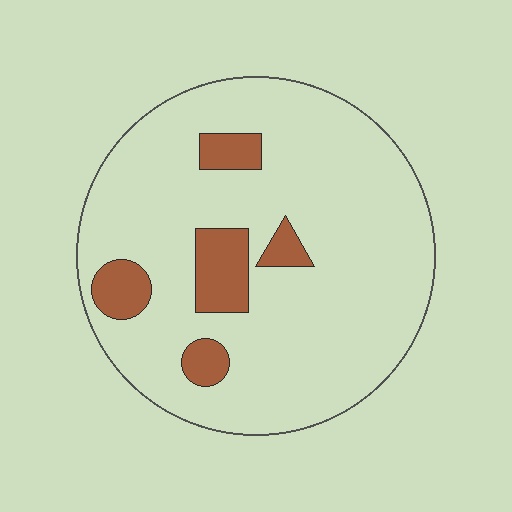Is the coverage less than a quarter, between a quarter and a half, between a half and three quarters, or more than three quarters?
Less than a quarter.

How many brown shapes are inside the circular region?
5.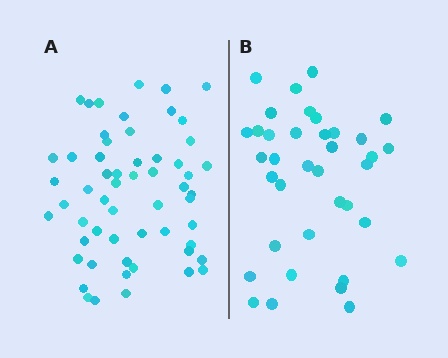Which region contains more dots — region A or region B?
Region A (the left region) has more dots.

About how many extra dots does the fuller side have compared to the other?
Region A has approximately 20 more dots than region B.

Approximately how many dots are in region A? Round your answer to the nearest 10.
About 60 dots. (The exact count is 57, which rounds to 60.)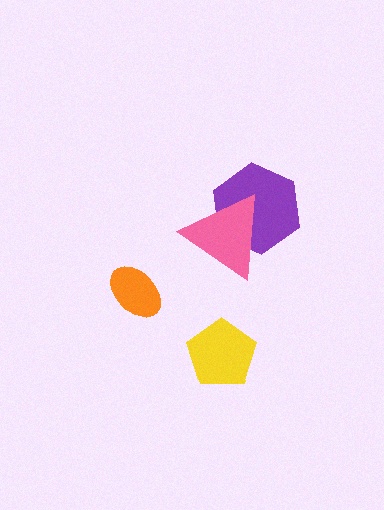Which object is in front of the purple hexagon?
The pink triangle is in front of the purple hexagon.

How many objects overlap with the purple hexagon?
1 object overlaps with the purple hexagon.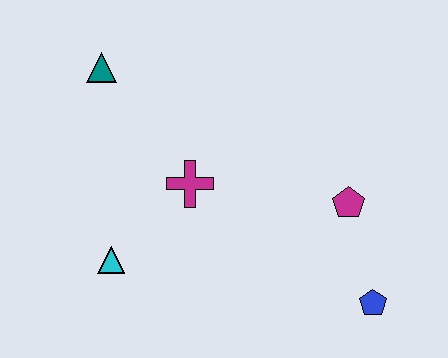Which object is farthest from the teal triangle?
The blue pentagon is farthest from the teal triangle.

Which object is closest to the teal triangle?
The magenta cross is closest to the teal triangle.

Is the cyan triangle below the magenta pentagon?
Yes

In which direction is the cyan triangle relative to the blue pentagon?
The cyan triangle is to the left of the blue pentagon.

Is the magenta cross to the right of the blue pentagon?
No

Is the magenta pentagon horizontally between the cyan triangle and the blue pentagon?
Yes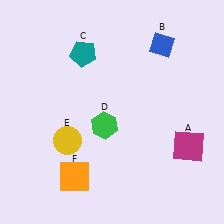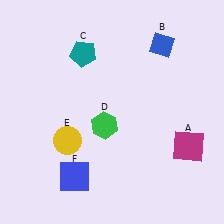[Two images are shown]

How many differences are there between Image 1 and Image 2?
There is 1 difference between the two images.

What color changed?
The square (F) changed from orange in Image 1 to blue in Image 2.